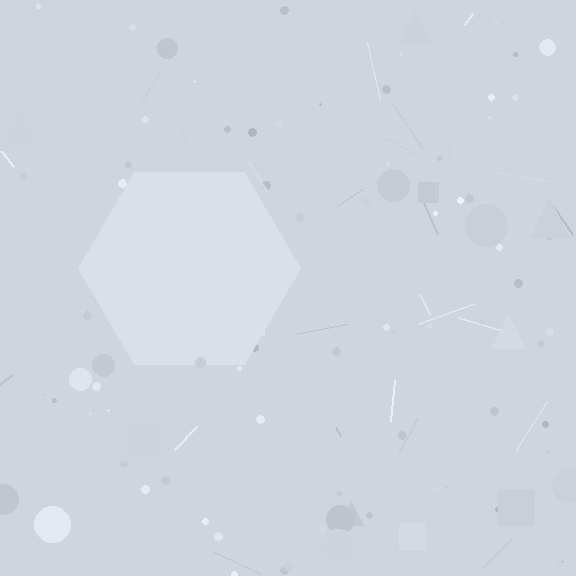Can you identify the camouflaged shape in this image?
The camouflaged shape is a hexagon.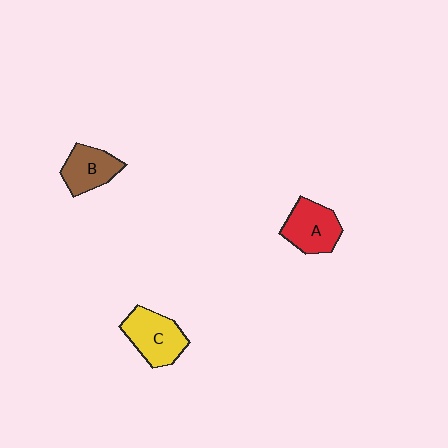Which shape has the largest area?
Shape C (yellow).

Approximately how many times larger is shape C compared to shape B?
Approximately 1.2 times.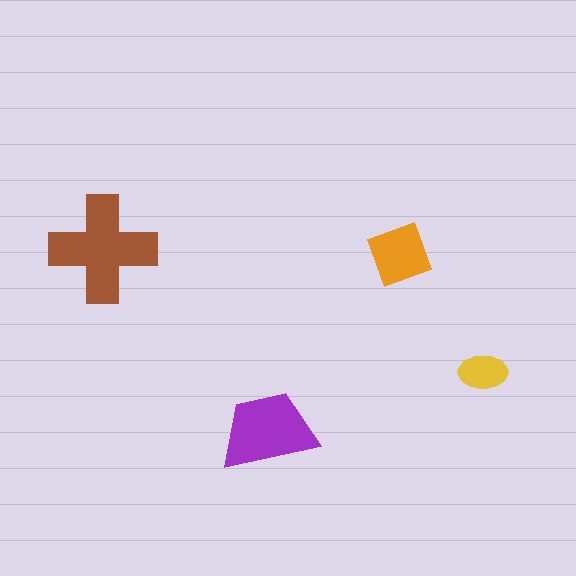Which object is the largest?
The brown cross.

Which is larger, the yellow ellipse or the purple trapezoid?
The purple trapezoid.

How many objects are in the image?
There are 4 objects in the image.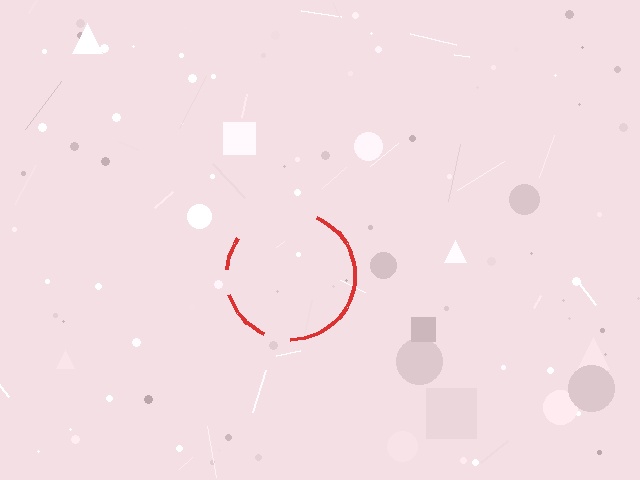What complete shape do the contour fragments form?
The contour fragments form a circle.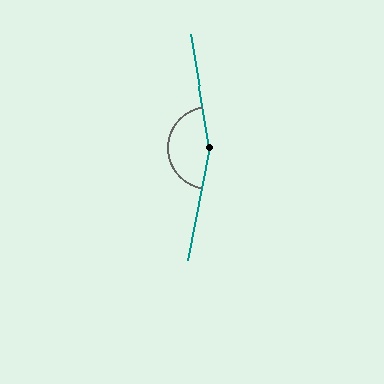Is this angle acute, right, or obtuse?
It is obtuse.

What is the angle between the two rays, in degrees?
Approximately 160 degrees.